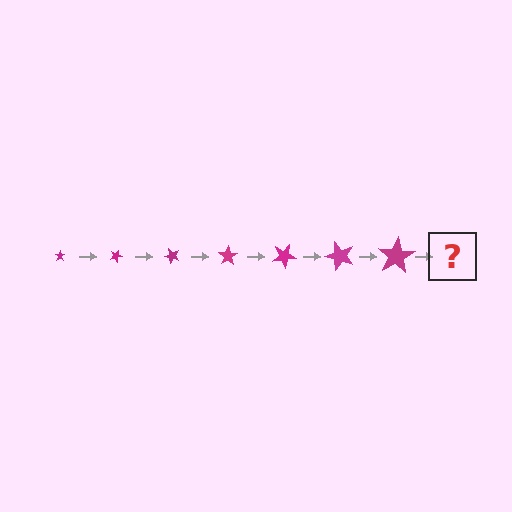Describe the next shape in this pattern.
It should be a star, larger than the previous one and rotated 175 degrees from the start.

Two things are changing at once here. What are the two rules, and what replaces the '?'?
The two rules are that the star grows larger each step and it rotates 25 degrees each step. The '?' should be a star, larger than the previous one and rotated 175 degrees from the start.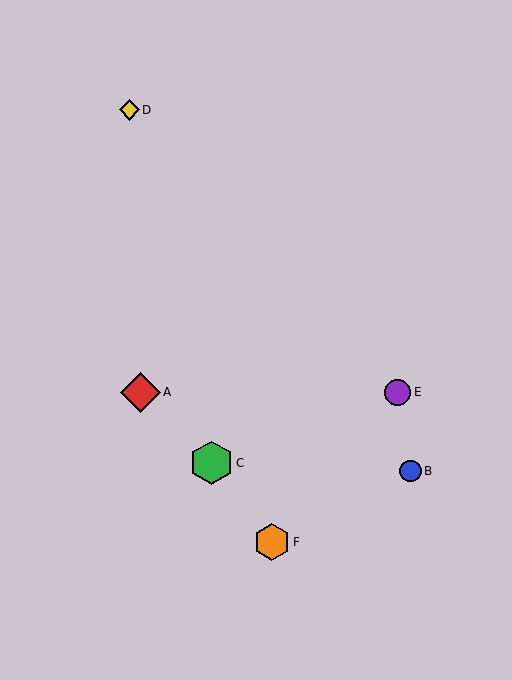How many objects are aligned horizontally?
2 objects (A, E) are aligned horizontally.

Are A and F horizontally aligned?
No, A is at y≈392 and F is at y≈542.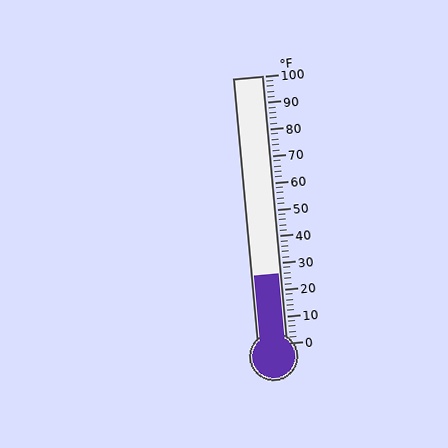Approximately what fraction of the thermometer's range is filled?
The thermometer is filled to approximately 25% of its range.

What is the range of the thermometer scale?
The thermometer scale ranges from 0°F to 100°F.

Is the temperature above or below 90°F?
The temperature is below 90°F.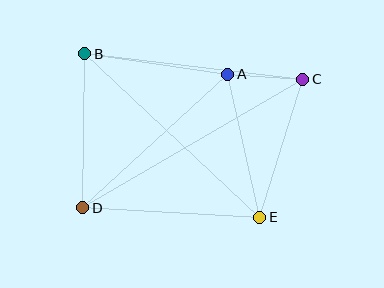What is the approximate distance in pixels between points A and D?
The distance between A and D is approximately 197 pixels.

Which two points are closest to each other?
Points A and C are closest to each other.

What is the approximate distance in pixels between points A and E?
The distance between A and E is approximately 147 pixels.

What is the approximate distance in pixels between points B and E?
The distance between B and E is approximately 240 pixels.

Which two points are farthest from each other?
Points C and D are farthest from each other.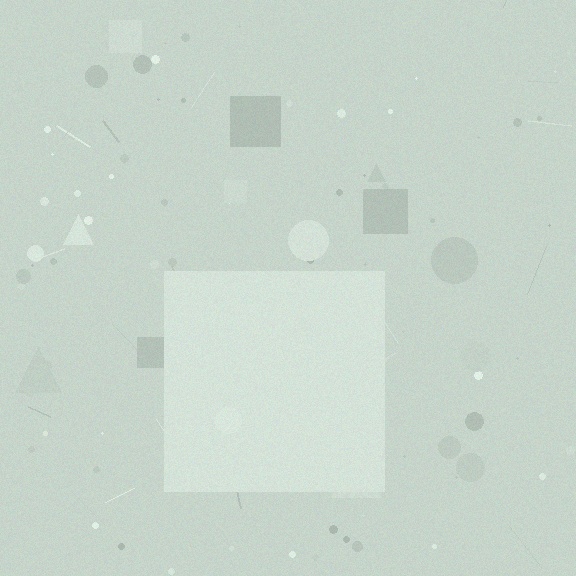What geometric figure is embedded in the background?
A square is embedded in the background.